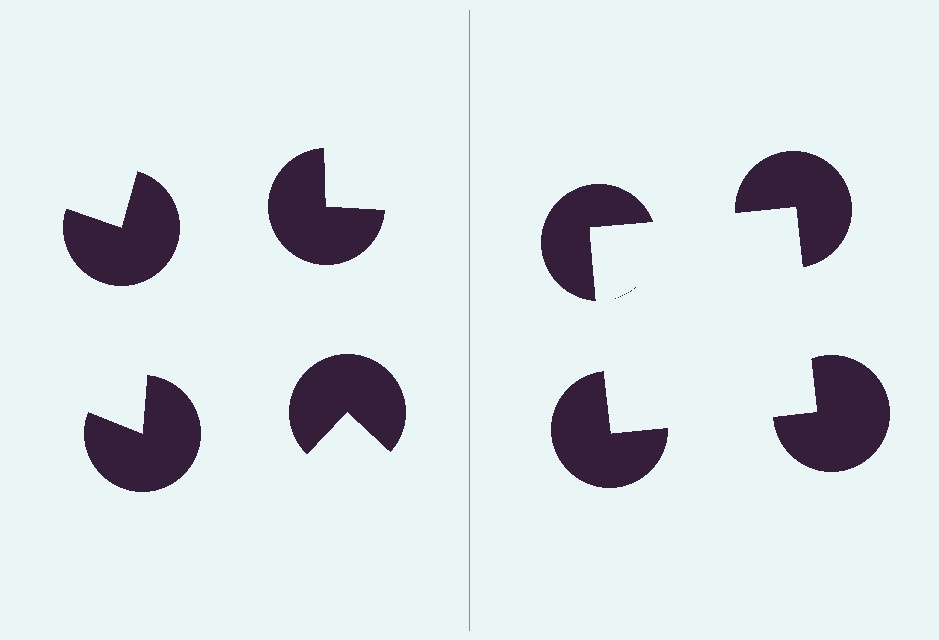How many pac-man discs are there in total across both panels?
8 — 4 on each side.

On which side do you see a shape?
An illusory square appears on the right side. On the left side the wedge cuts are rotated, so no coherent shape forms.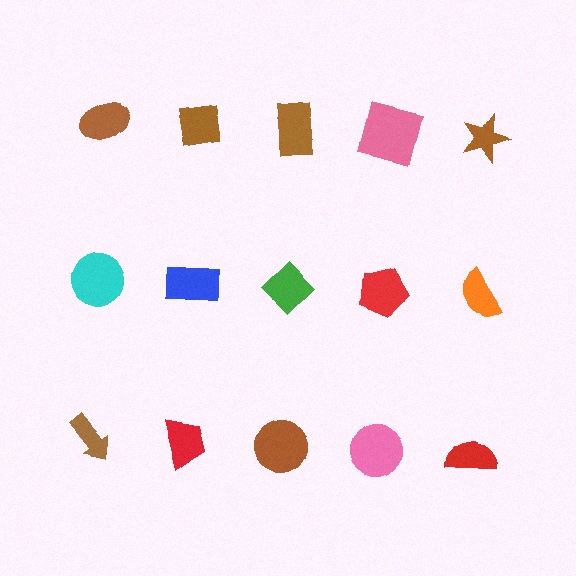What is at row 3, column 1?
A brown arrow.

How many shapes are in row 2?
5 shapes.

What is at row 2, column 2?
A blue rectangle.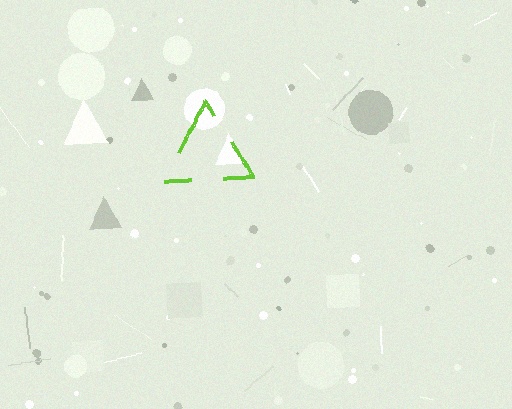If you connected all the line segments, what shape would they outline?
They would outline a triangle.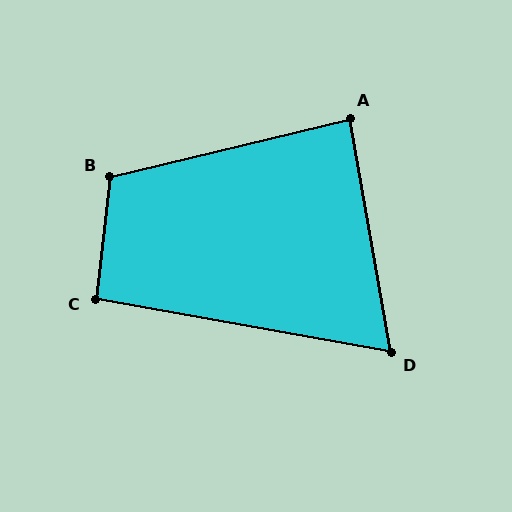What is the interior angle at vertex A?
Approximately 86 degrees (approximately right).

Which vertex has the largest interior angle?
B, at approximately 110 degrees.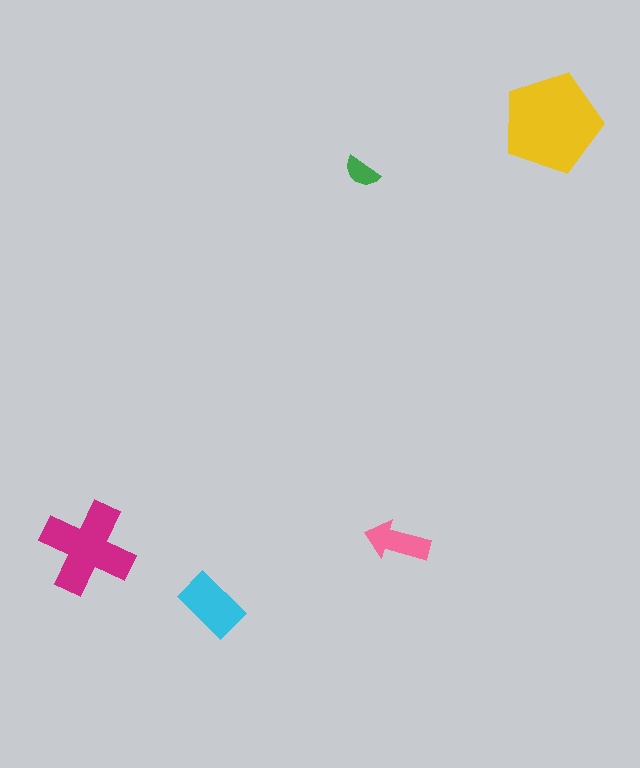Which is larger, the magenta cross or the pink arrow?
The magenta cross.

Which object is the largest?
The yellow pentagon.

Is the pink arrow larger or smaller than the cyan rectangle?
Smaller.